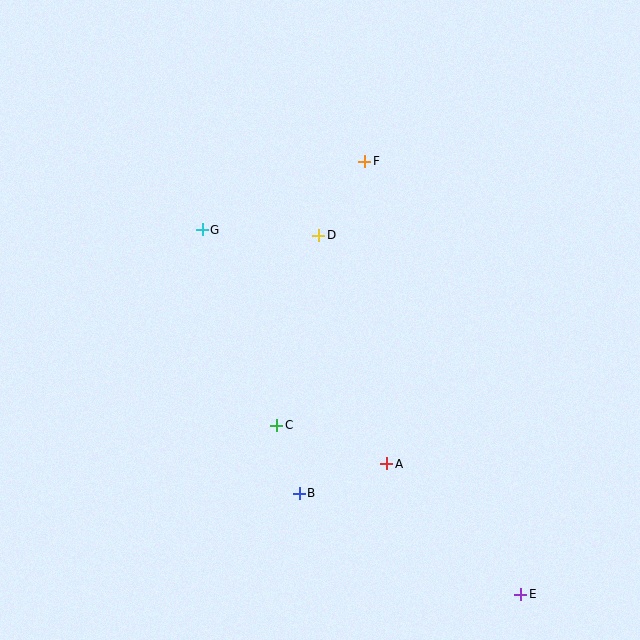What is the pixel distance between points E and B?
The distance between E and B is 244 pixels.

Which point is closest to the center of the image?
Point D at (319, 235) is closest to the center.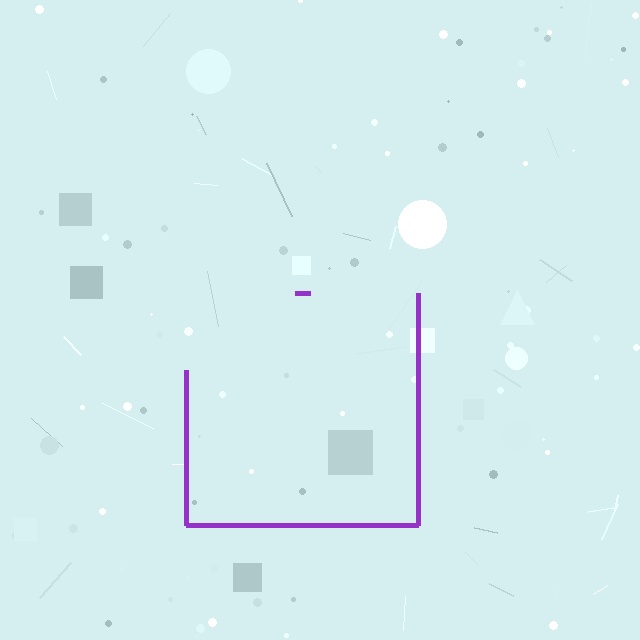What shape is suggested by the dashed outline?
The dashed outline suggests a square.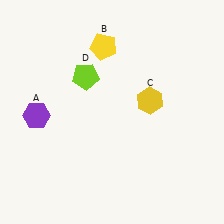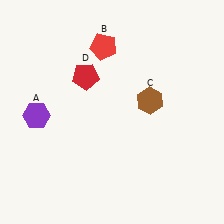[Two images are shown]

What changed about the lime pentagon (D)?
In Image 1, D is lime. In Image 2, it changed to red.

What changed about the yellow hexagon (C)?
In Image 1, C is yellow. In Image 2, it changed to brown.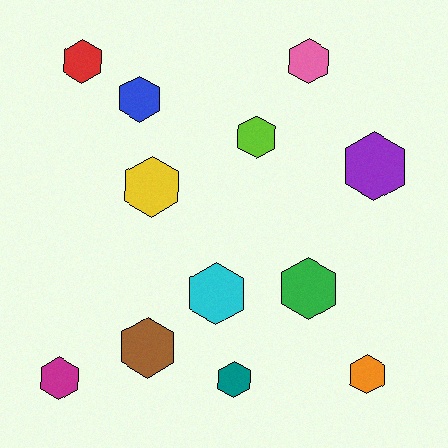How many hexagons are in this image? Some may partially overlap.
There are 12 hexagons.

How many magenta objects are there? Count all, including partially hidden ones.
There is 1 magenta object.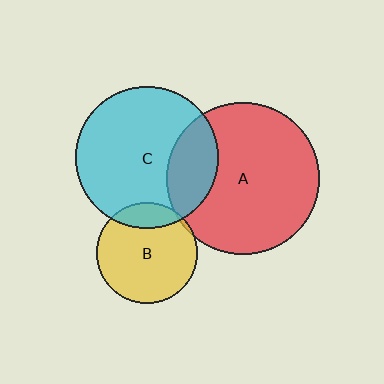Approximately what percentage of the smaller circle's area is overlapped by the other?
Approximately 15%.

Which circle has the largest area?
Circle A (red).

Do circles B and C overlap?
Yes.